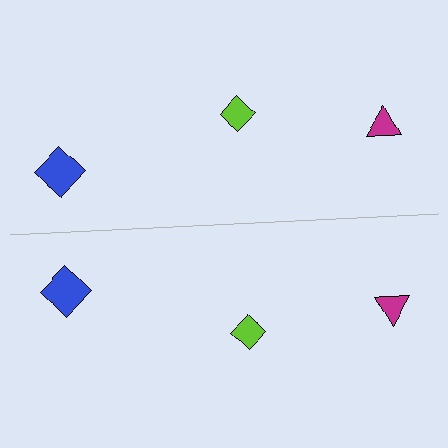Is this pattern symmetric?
Yes, this pattern has bilateral (reflection) symmetry.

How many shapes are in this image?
There are 6 shapes in this image.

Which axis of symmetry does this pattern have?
The pattern has a horizontal axis of symmetry running through the center of the image.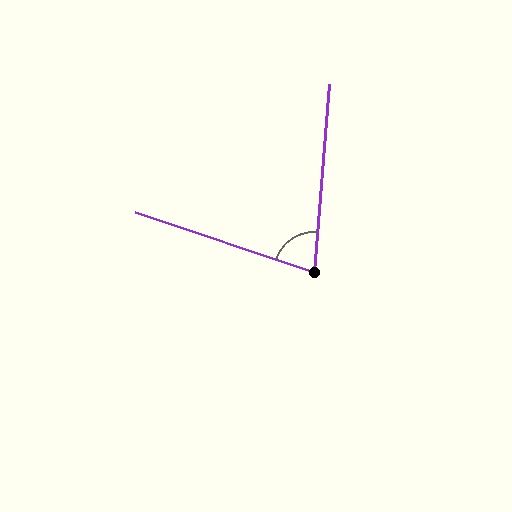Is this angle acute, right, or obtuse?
It is acute.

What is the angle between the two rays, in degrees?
Approximately 76 degrees.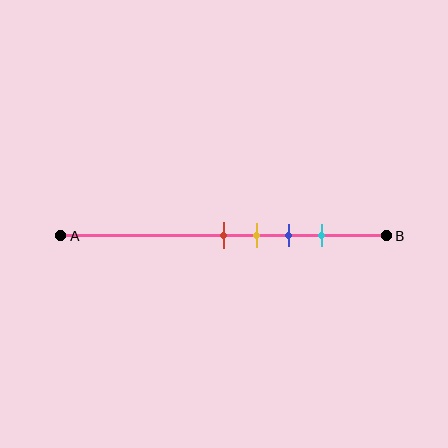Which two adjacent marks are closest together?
The red and yellow marks are the closest adjacent pair.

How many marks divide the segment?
There are 4 marks dividing the segment.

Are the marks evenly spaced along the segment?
Yes, the marks are approximately evenly spaced.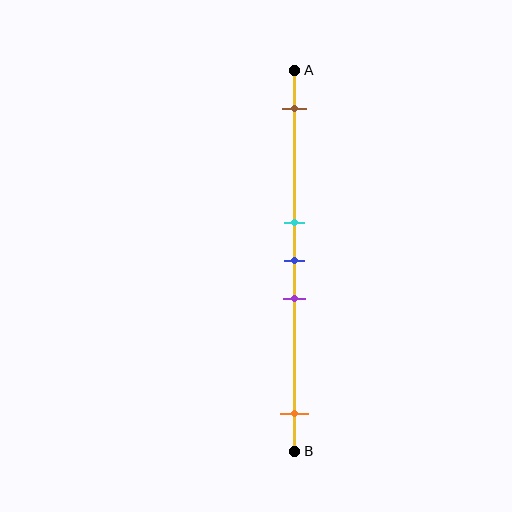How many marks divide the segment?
There are 5 marks dividing the segment.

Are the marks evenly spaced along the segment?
No, the marks are not evenly spaced.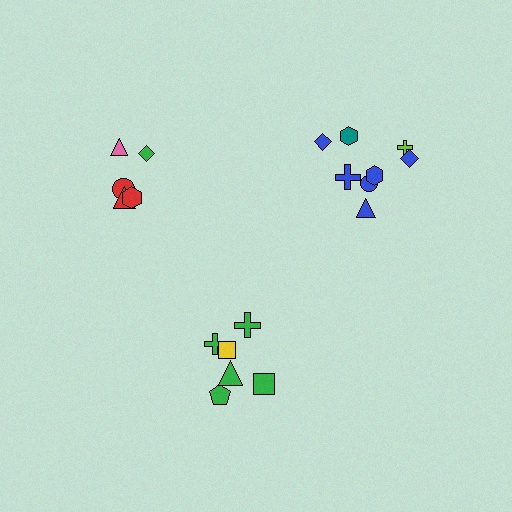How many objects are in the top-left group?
There are 5 objects.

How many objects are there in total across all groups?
There are 19 objects.